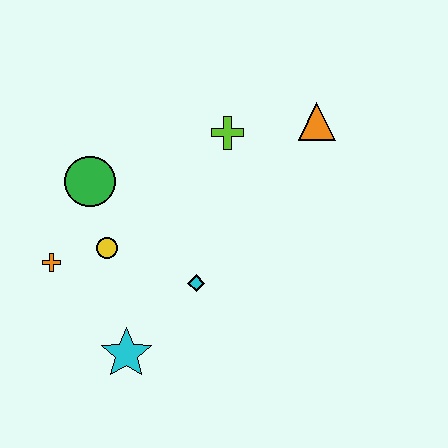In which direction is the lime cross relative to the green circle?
The lime cross is to the right of the green circle.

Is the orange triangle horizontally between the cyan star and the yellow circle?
No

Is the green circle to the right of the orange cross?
Yes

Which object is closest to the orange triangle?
The lime cross is closest to the orange triangle.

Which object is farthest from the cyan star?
The orange triangle is farthest from the cyan star.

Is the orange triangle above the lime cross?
Yes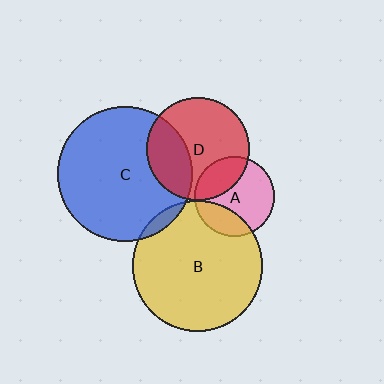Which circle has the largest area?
Circle C (blue).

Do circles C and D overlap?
Yes.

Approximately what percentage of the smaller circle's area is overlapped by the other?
Approximately 30%.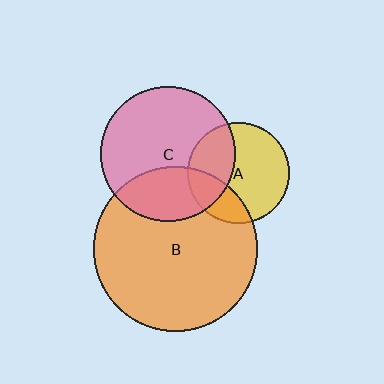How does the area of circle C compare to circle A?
Approximately 1.8 times.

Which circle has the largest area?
Circle B (orange).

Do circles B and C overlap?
Yes.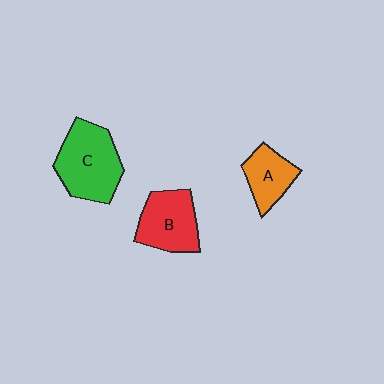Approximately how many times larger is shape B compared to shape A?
Approximately 1.4 times.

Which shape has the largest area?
Shape C (green).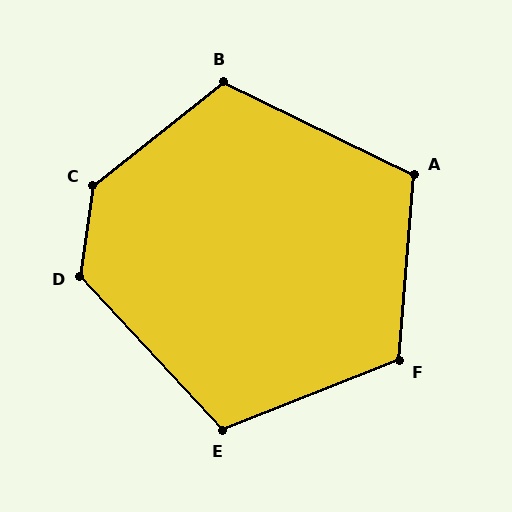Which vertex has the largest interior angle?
C, at approximately 137 degrees.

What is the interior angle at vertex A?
Approximately 112 degrees (obtuse).